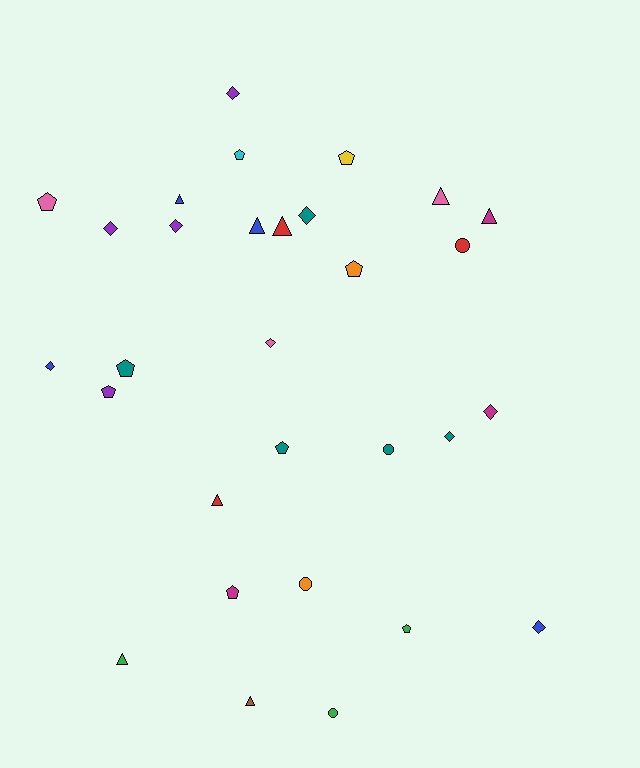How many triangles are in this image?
There are 8 triangles.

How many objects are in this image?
There are 30 objects.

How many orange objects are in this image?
There are 2 orange objects.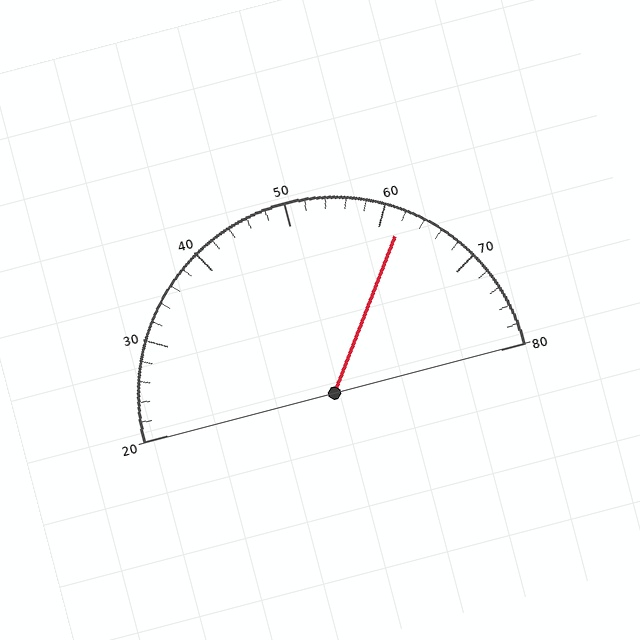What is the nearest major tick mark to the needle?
The nearest major tick mark is 60.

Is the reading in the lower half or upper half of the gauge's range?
The reading is in the upper half of the range (20 to 80).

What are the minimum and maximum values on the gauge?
The gauge ranges from 20 to 80.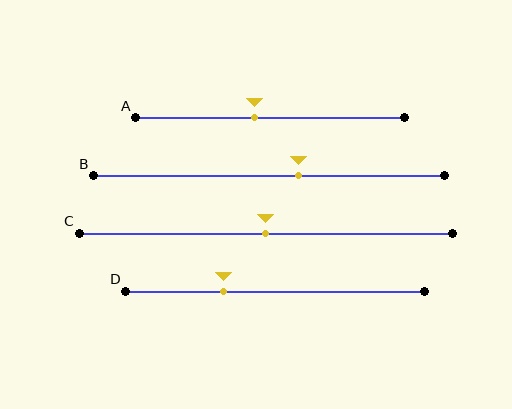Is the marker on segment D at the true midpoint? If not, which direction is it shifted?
No, the marker on segment D is shifted to the left by about 17% of the segment length.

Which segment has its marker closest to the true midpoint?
Segment C has its marker closest to the true midpoint.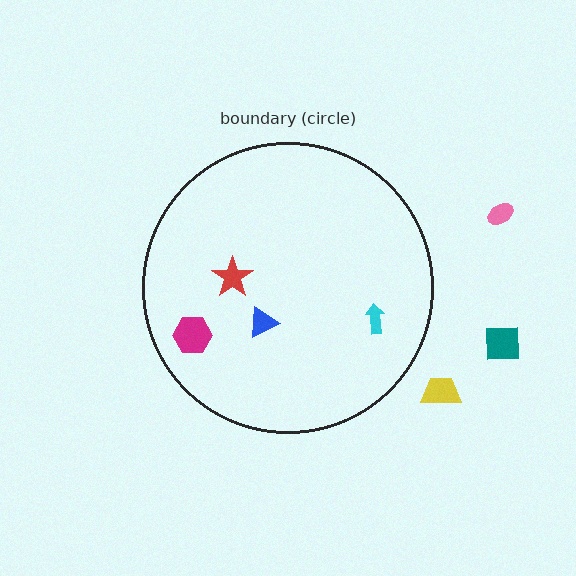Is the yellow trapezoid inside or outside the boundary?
Outside.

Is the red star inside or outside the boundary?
Inside.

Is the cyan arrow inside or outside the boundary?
Inside.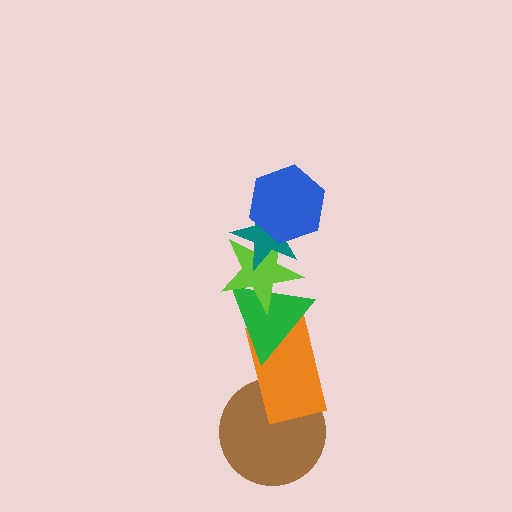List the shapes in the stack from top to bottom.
From top to bottom: the blue hexagon, the teal star, the lime star, the green triangle, the orange rectangle, the brown circle.